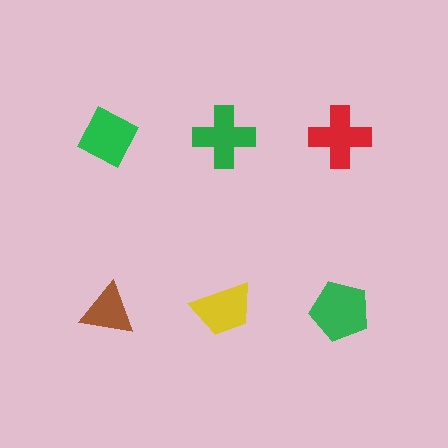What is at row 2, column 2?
A yellow trapezoid.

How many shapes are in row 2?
3 shapes.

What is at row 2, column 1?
A brown triangle.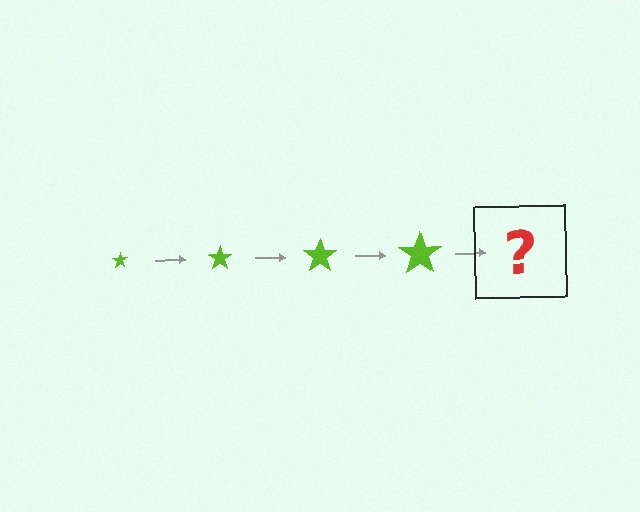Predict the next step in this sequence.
The next step is a lime star, larger than the previous one.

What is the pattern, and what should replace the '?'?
The pattern is that the star gets progressively larger each step. The '?' should be a lime star, larger than the previous one.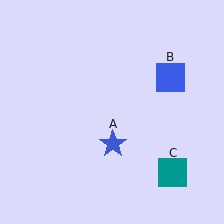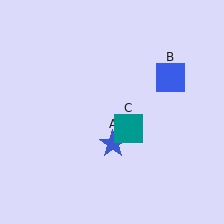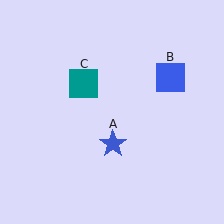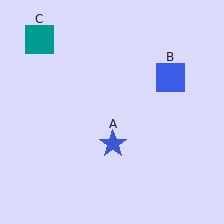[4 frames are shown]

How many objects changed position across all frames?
1 object changed position: teal square (object C).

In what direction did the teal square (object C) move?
The teal square (object C) moved up and to the left.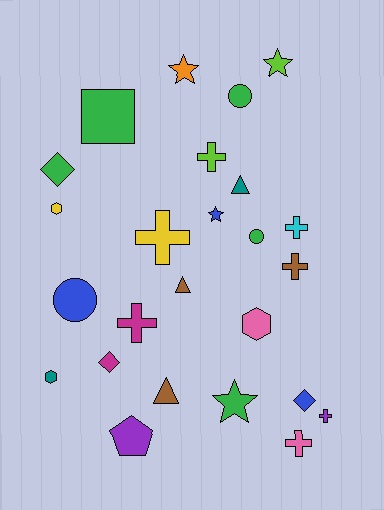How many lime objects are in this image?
There are 2 lime objects.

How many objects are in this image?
There are 25 objects.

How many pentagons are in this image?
There is 1 pentagon.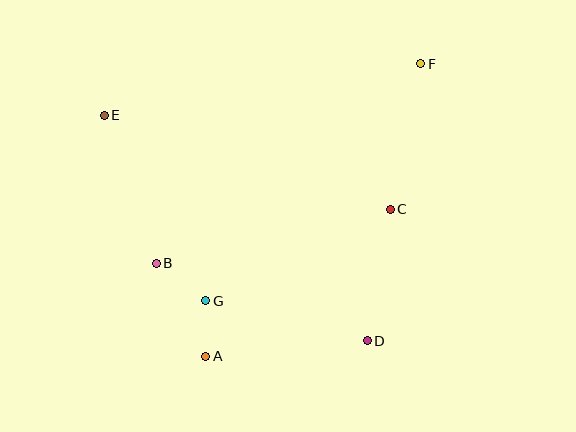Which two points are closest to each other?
Points A and G are closest to each other.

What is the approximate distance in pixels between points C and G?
The distance between C and G is approximately 206 pixels.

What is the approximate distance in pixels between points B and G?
The distance between B and G is approximately 62 pixels.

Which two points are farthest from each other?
Points A and F are farthest from each other.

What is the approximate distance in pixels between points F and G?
The distance between F and G is approximately 320 pixels.